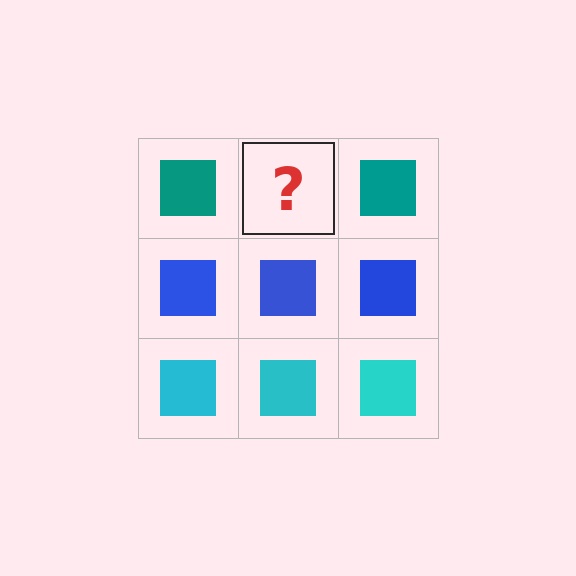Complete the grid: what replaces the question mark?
The question mark should be replaced with a teal square.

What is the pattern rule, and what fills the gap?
The rule is that each row has a consistent color. The gap should be filled with a teal square.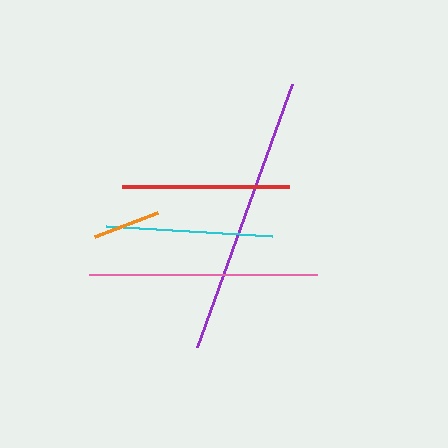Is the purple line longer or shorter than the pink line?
The purple line is longer than the pink line.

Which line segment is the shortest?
The orange line is the shortest at approximately 68 pixels.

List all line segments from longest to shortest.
From longest to shortest: purple, pink, red, cyan, orange.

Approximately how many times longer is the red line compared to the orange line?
The red line is approximately 2.5 times the length of the orange line.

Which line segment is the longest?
The purple line is the longest at approximately 279 pixels.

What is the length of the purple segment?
The purple segment is approximately 279 pixels long.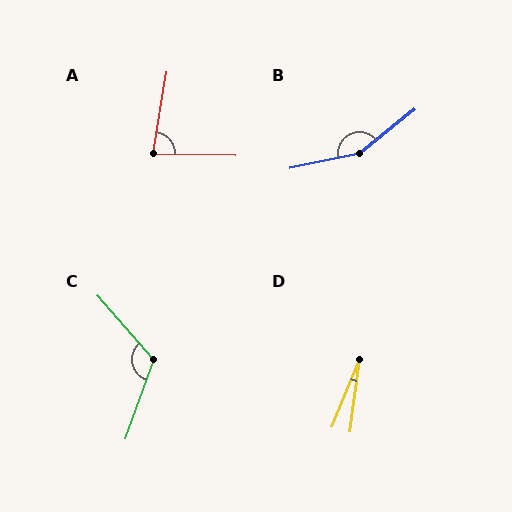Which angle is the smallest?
D, at approximately 15 degrees.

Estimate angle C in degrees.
Approximately 119 degrees.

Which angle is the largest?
B, at approximately 153 degrees.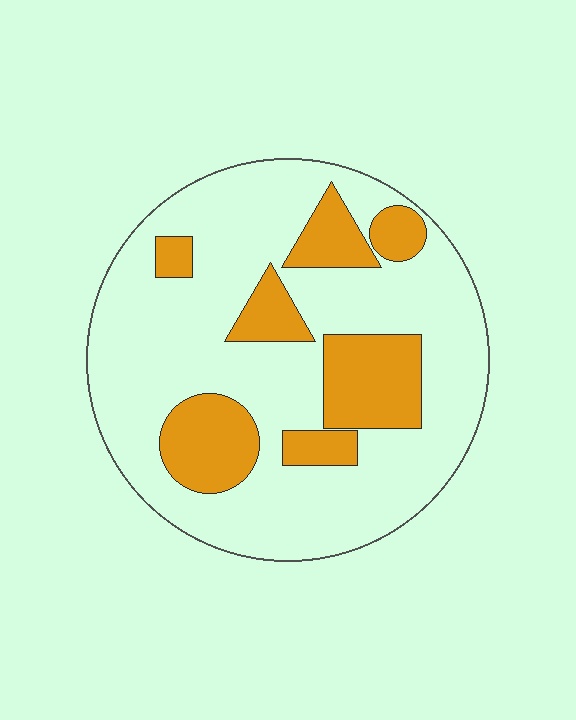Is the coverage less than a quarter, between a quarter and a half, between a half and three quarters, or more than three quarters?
Between a quarter and a half.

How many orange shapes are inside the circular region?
7.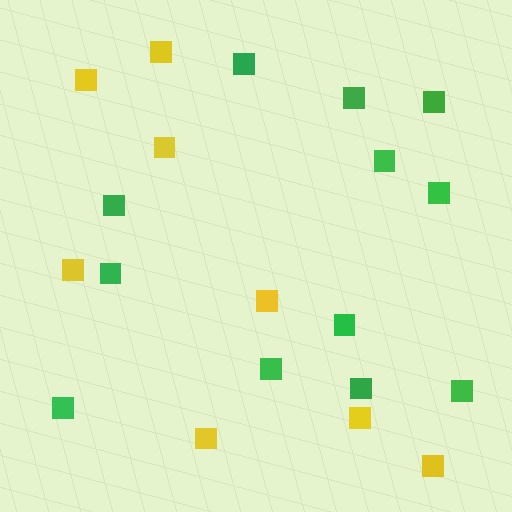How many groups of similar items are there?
There are 2 groups: one group of green squares (12) and one group of yellow squares (8).